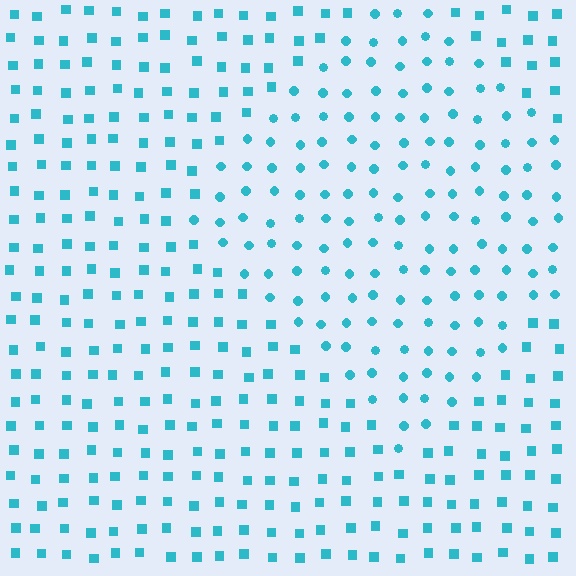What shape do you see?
I see a diamond.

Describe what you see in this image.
The image is filled with small cyan elements arranged in a uniform grid. A diamond-shaped region contains circles, while the surrounding area contains squares. The boundary is defined purely by the change in element shape.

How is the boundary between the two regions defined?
The boundary is defined by a change in element shape: circles inside vs. squares outside. All elements share the same color and spacing.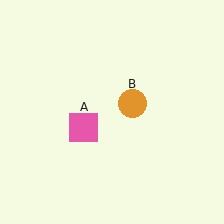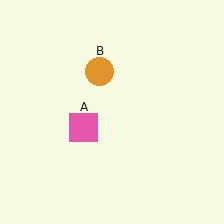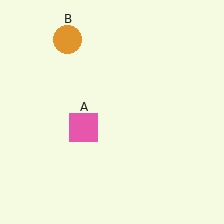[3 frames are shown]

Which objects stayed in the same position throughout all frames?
Pink square (object A) remained stationary.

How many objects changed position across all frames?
1 object changed position: orange circle (object B).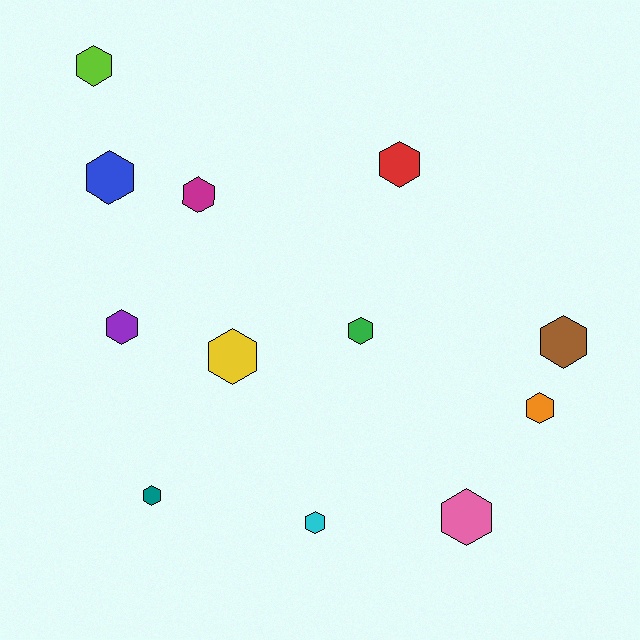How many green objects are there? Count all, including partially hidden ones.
There is 1 green object.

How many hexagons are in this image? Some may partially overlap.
There are 12 hexagons.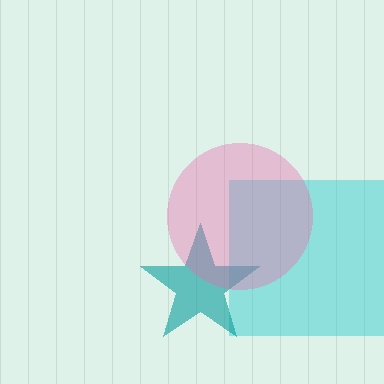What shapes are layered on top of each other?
The layered shapes are: a cyan square, a teal star, a pink circle.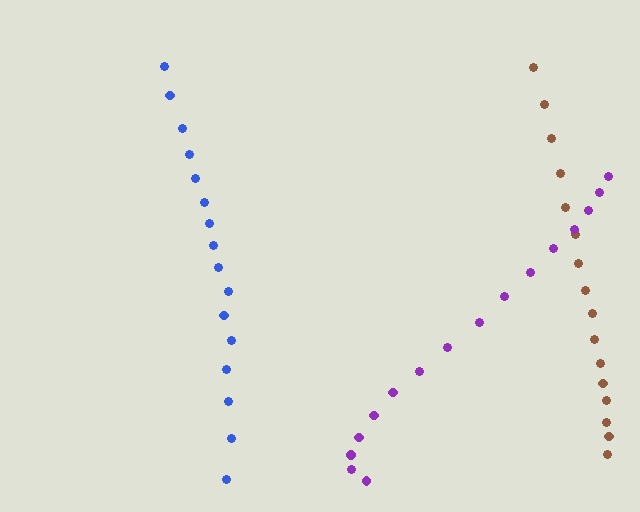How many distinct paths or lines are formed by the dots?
There are 3 distinct paths.